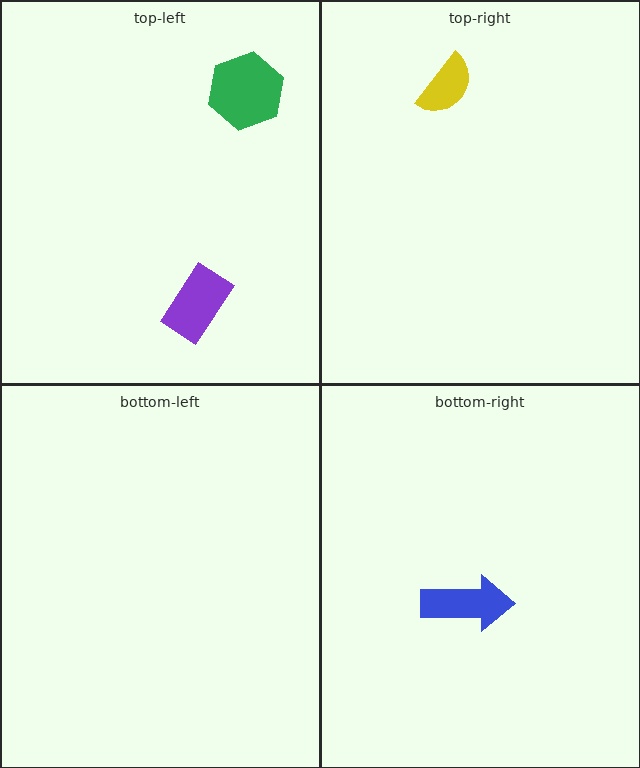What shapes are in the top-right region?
The yellow semicircle.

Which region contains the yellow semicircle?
The top-right region.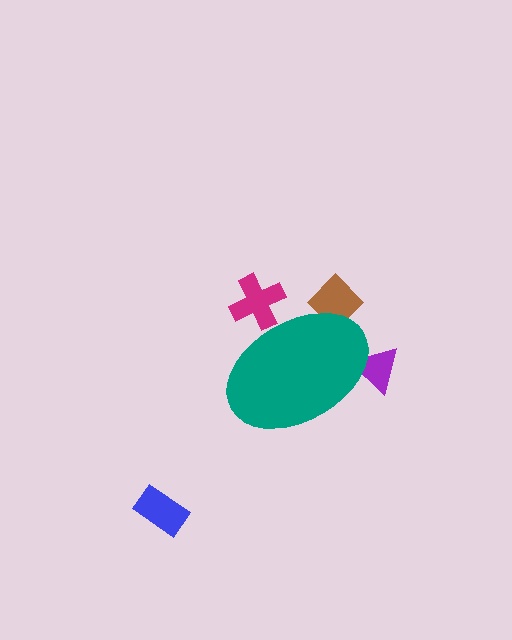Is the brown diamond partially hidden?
Yes, the brown diamond is partially hidden behind the teal ellipse.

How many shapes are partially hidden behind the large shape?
3 shapes are partially hidden.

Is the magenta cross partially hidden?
Yes, the magenta cross is partially hidden behind the teal ellipse.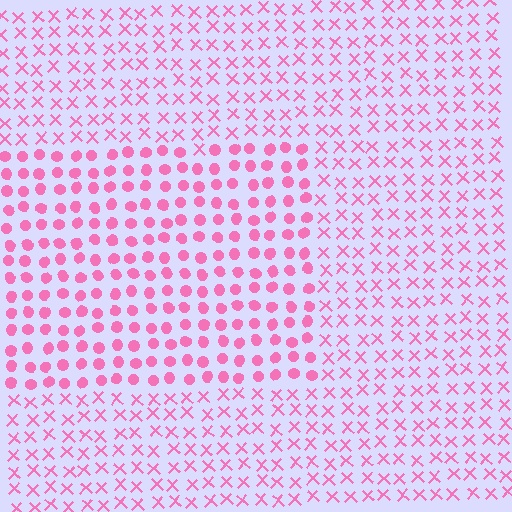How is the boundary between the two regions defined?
The boundary is defined by a change in element shape: circles inside vs. X marks outside. All elements share the same color and spacing.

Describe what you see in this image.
The image is filled with small pink elements arranged in a uniform grid. A rectangle-shaped region contains circles, while the surrounding area contains X marks. The boundary is defined purely by the change in element shape.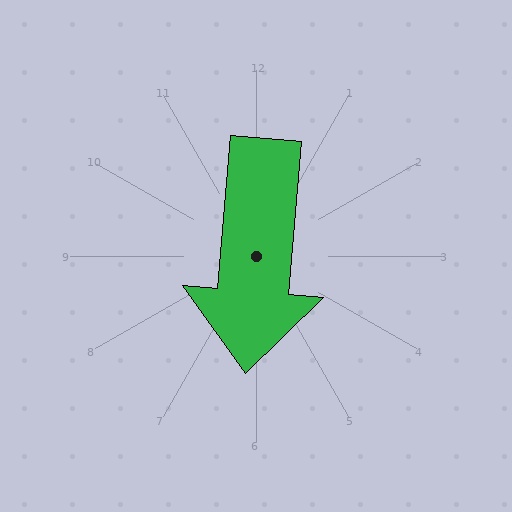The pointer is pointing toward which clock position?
Roughly 6 o'clock.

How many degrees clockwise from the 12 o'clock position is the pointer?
Approximately 185 degrees.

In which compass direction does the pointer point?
South.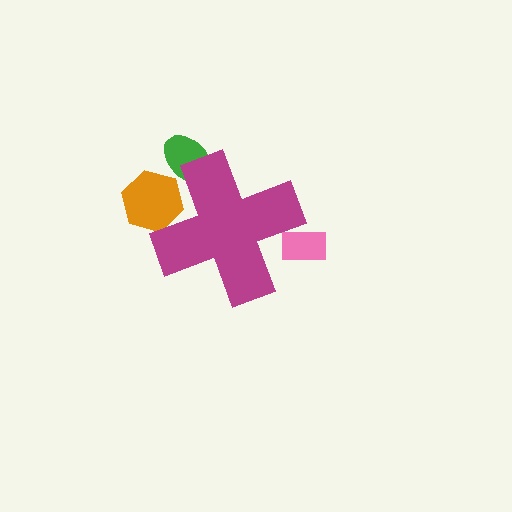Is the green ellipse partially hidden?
Yes, the green ellipse is partially hidden behind the magenta cross.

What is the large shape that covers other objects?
A magenta cross.